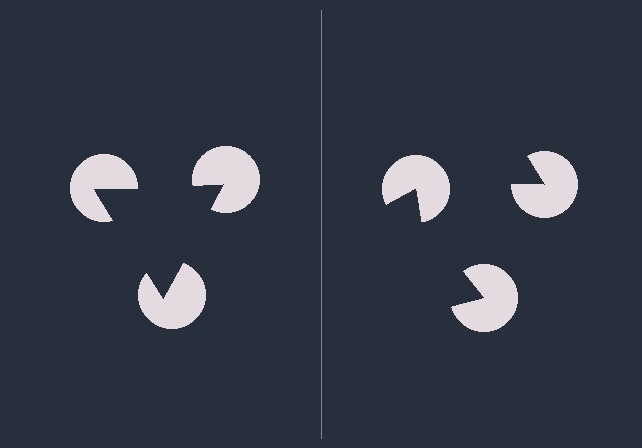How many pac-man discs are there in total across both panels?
6 — 3 on each side.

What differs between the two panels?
The pac-man discs are positioned identically on both sides; only the wedge orientations differ. On the left they align to a triangle; on the right they are misaligned.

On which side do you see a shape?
An illusory triangle appears on the left side. On the right side the wedge cuts are rotated, so no coherent shape forms.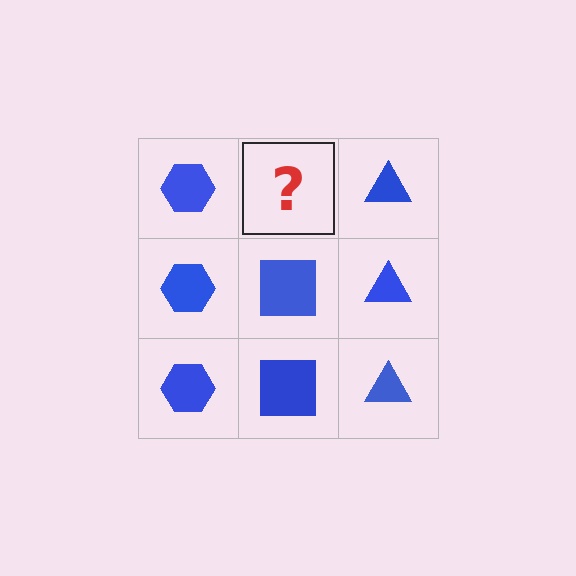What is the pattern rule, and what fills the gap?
The rule is that each column has a consistent shape. The gap should be filled with a blue square.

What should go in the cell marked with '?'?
The missing cell should contain a blue square.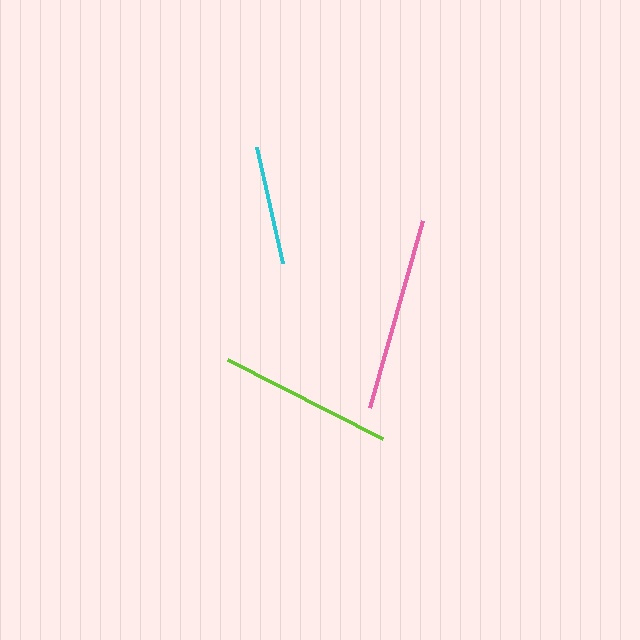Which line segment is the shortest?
The cyan line is the shortest at approximately 119 pixels.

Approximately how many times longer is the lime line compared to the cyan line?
The lime line is approximately 1.5 times the length of the cyan line.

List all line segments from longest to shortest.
From longest to shortest: pink, lime, cyan.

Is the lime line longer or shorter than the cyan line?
The lime line is longer than the cyan line.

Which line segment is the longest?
The pink line is the longest at approximately 195 pixels.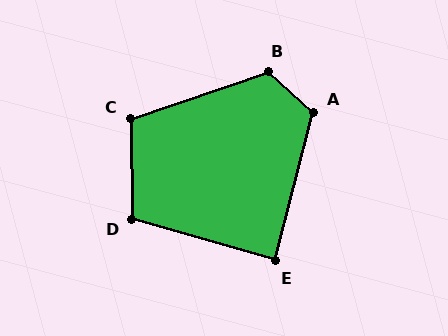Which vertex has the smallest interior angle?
E, at approximately 89 degrees.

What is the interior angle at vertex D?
Approximately 106 degrees (obtuse).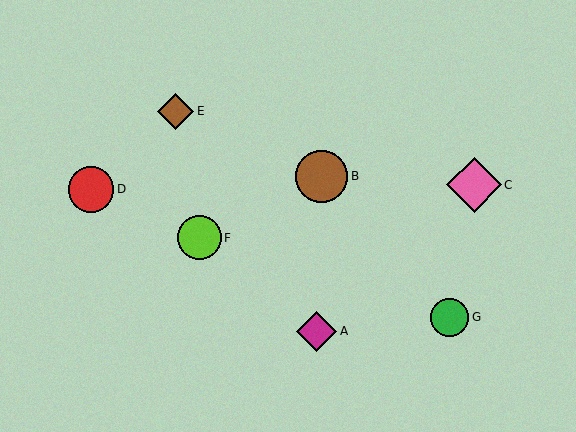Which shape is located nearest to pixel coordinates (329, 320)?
The magenta diamond (labeled A) at (317, 331) is nearest to that location.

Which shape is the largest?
The pink diamond (labeled C) is the largest.